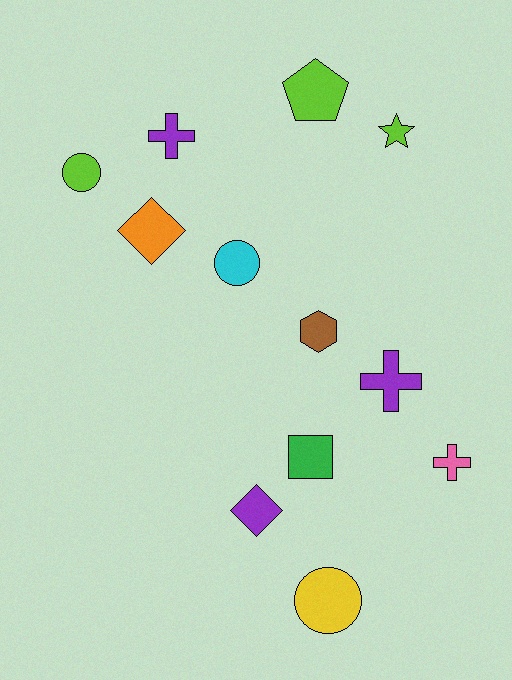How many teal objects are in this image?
There are no teal objects.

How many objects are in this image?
There are 12 objects.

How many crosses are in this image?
There are 3 crosses.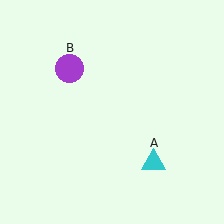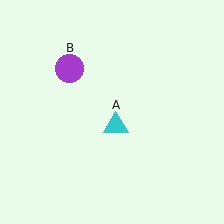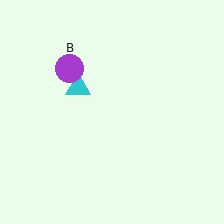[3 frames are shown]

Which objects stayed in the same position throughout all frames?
Purple circle (object B) remained stationary.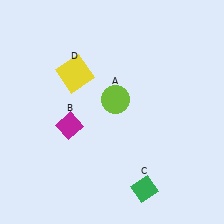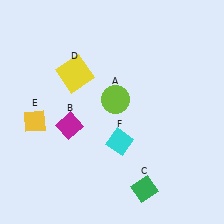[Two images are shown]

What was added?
A yellow diamond (E), a cyan diamond (F) were added in Image 2.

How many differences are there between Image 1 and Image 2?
There are 2 differences between the two images.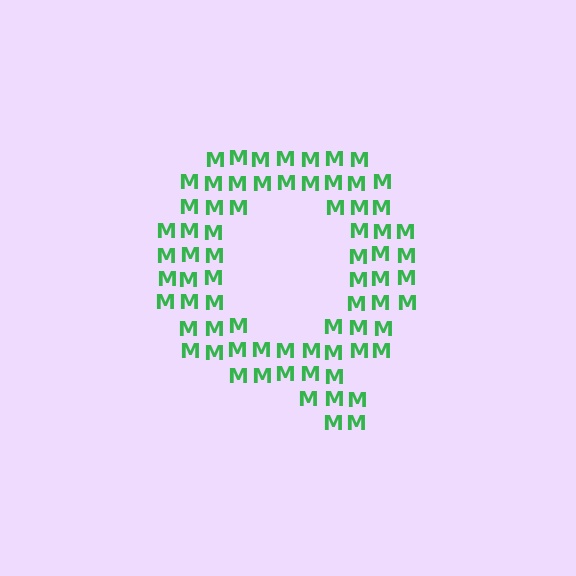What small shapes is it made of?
It is made of small letter M's.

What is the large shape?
The large shape is the letter Q.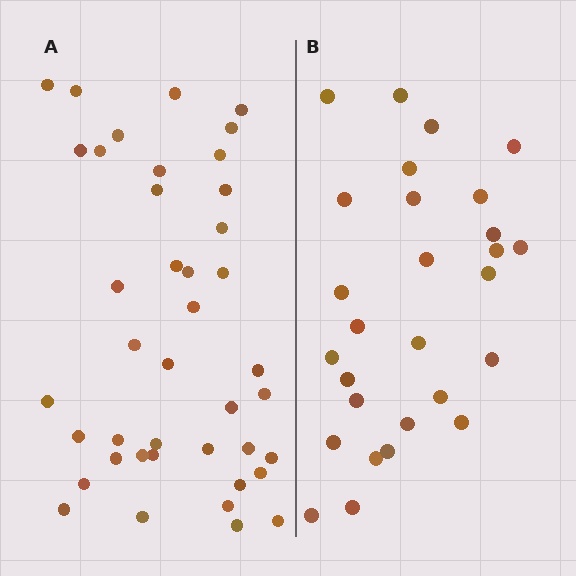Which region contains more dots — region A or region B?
Region A (the left region) has more dots.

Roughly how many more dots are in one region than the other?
Region A has approximately 15 more dots than region B.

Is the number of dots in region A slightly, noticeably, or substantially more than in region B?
Region A has substantially more. The ratio is roughly 1.5 to 1.